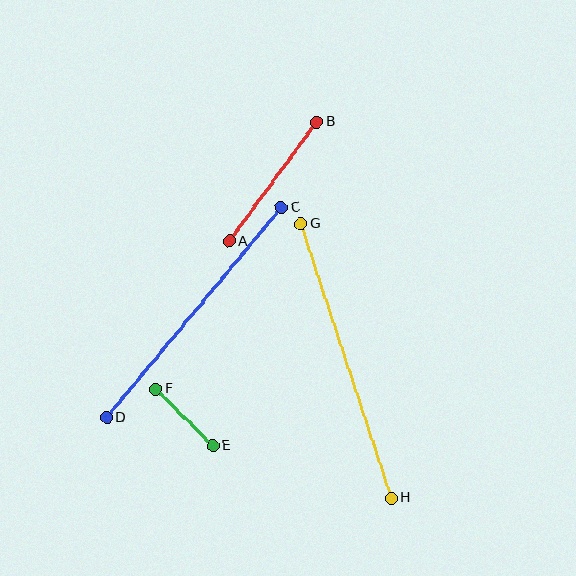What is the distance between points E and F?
The distance is approximately 80 pixels.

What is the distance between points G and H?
The distance is approximately 288 pixels.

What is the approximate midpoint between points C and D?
The midpoint is at approximately (194, 313) pixels.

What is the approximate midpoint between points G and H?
The midpoint is at approximately (346, 361) pixels.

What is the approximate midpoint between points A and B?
The midpoint is at approximately (273, 181) pixels.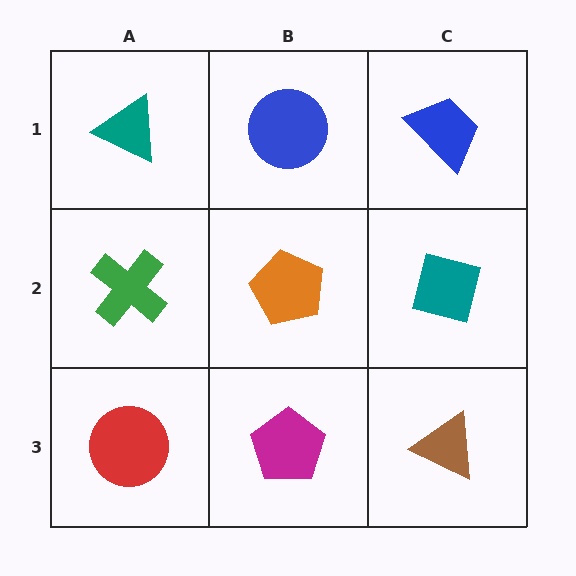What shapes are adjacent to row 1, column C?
A teal square (row 2, column C), a blue circle (row 1, column B).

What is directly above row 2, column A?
A teal triangle.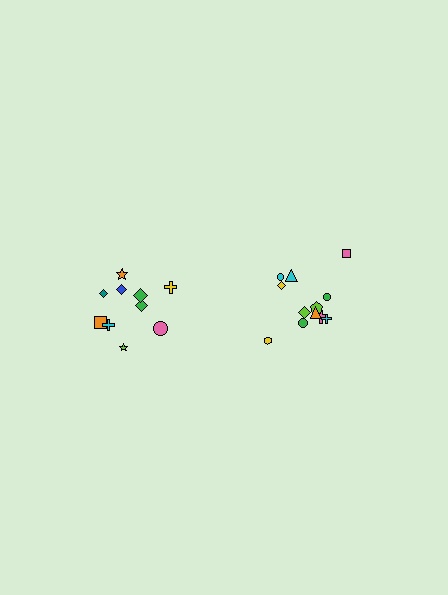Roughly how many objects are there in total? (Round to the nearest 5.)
Roughly 20 objects in total.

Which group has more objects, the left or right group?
The right group.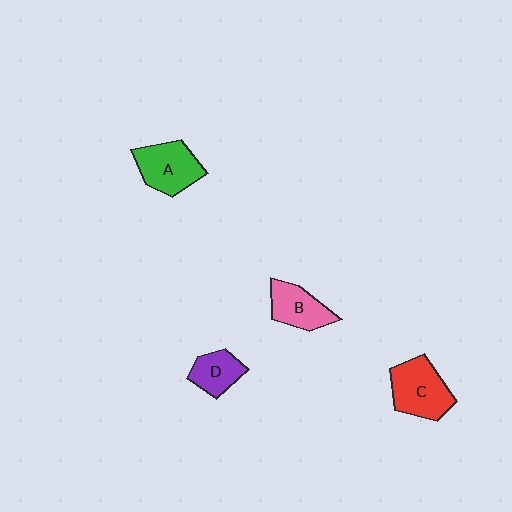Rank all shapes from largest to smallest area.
From largest to smallest: C (red), A (green), B (pink), D (purple).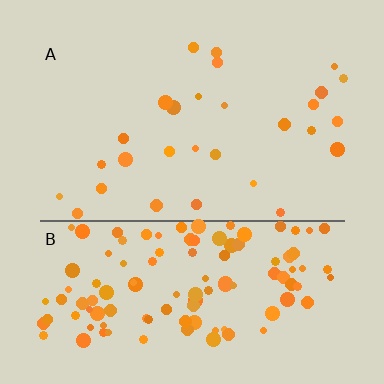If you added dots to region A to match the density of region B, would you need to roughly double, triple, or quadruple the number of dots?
Approximately quadruple.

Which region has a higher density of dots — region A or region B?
B (the bottom).